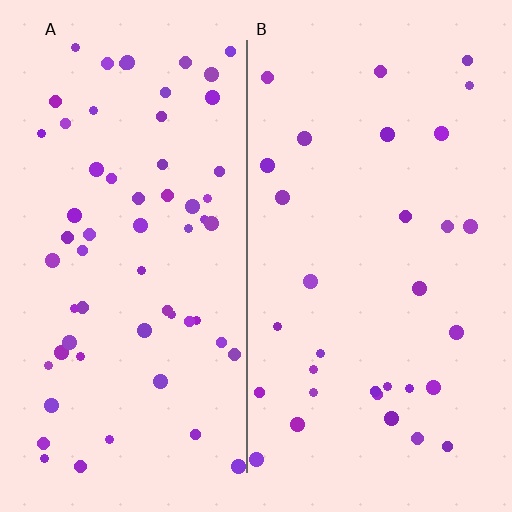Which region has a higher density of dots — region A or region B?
A (the left).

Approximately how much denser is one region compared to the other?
Approximately 1.9× — region A over region B.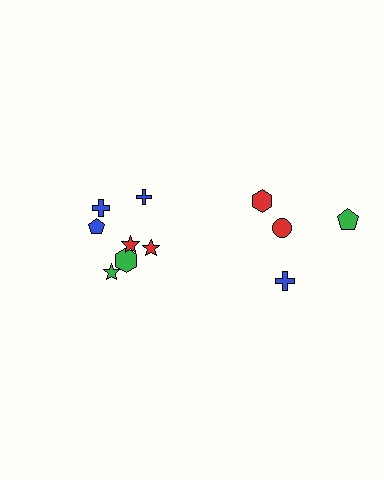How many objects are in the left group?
There are 7 objects.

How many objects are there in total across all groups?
There are 11 objects.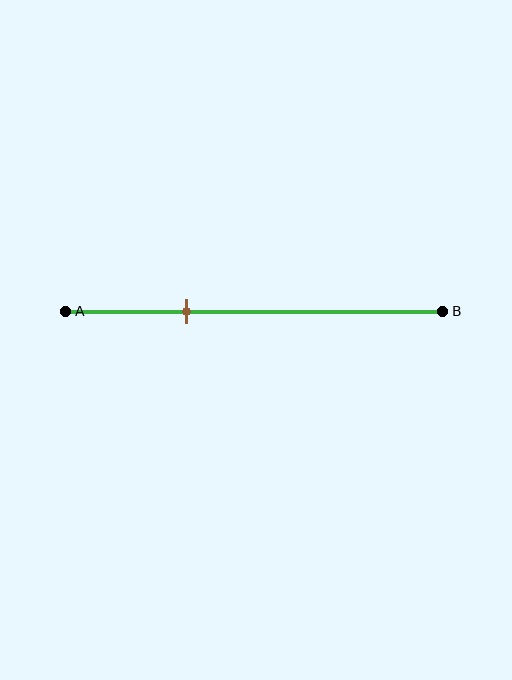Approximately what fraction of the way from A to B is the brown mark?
The brown mark is approximately 30% of the way from A to B.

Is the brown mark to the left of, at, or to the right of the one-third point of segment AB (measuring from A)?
The brown mark is approximately at the one-third point of segment AB.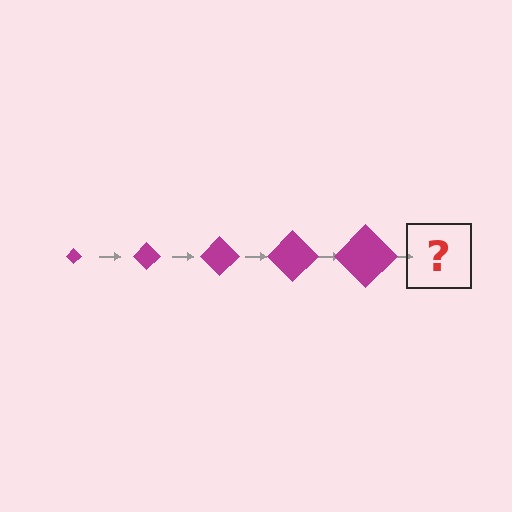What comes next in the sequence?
The next element should be a magenta diamond, larger than the previous one.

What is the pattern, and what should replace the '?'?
The pattern is that the diamond gets progressively larger each step. The '?' should be a magenta diamond, larger than the previous one.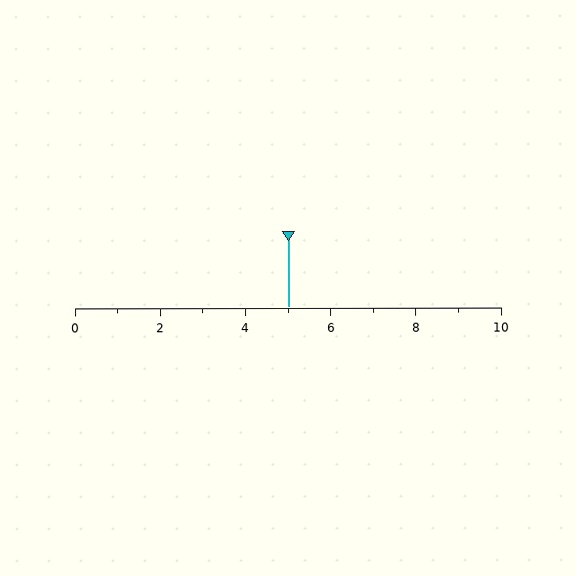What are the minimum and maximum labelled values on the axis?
The axis runs from 0 to 10.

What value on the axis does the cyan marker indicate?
The marker indicates approximately 5.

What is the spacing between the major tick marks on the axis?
The major ticks are spaced 2 apart.